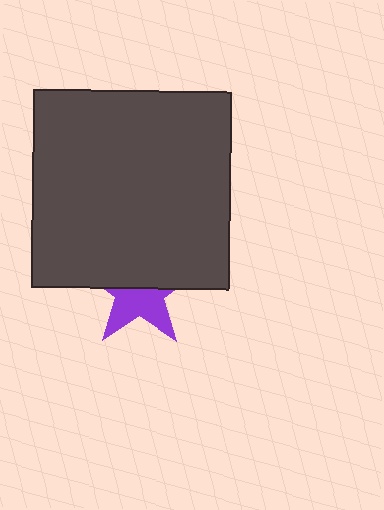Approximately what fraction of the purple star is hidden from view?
Roughly 52% of the purple star is hidden behind the dark gray square.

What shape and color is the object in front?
The object in front is a dark gray square.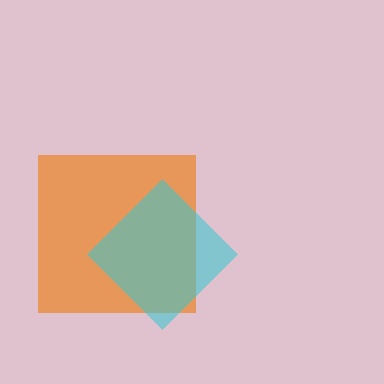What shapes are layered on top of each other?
The layered shapes are: an orange square, a cyan diamond.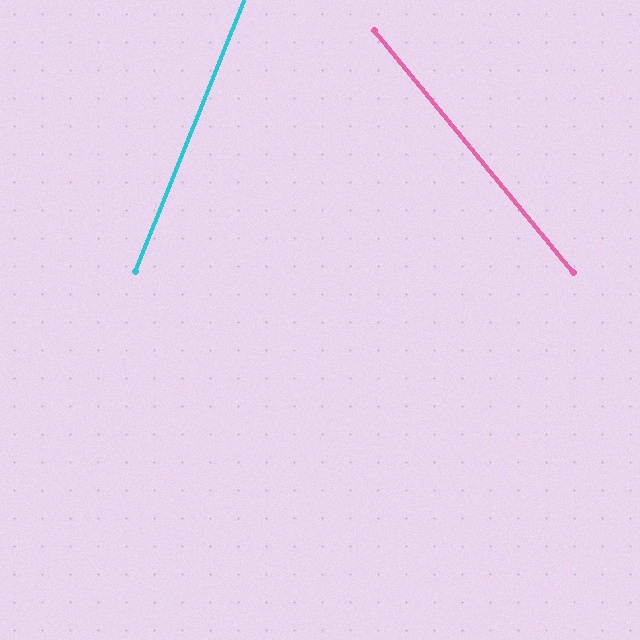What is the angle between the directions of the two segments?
Approximately 61 degrees.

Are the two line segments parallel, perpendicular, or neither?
Neither parallel nor perpendicular — they differ by about 61°.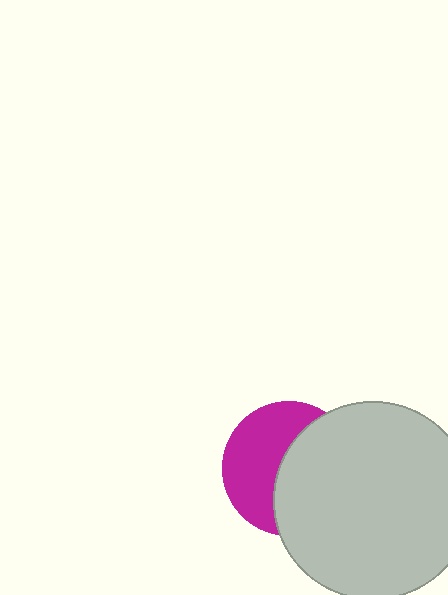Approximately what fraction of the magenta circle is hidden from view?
Roughly 52% of the magenta circle is hidden behind the light gray circle.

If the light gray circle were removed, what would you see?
You would see the complete magenta circle.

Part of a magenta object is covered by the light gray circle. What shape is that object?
It is a circle.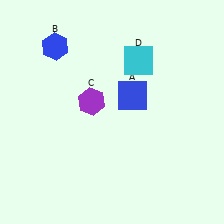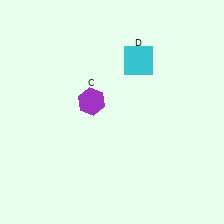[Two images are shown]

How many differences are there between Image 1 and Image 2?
There are 2 differences between the two images.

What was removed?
The blue hexagon (B), the blue square (A) were removed in Image 2.